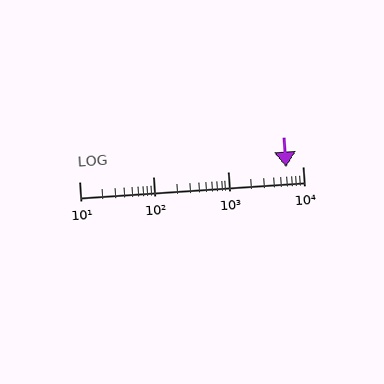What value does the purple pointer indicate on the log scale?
The pointer indicates approximately 6000.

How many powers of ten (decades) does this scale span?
The scale spans 3 decades, from 10 to 10000.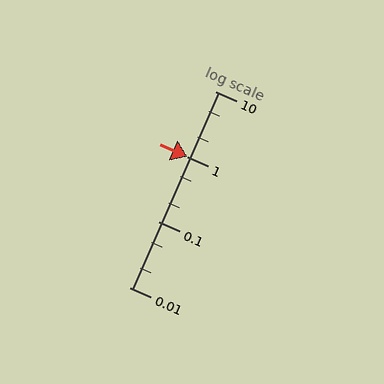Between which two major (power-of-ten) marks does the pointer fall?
The pointer is between 0.1 and 1.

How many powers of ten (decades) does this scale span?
The scale spans 3 decades, from 0.01 to 10.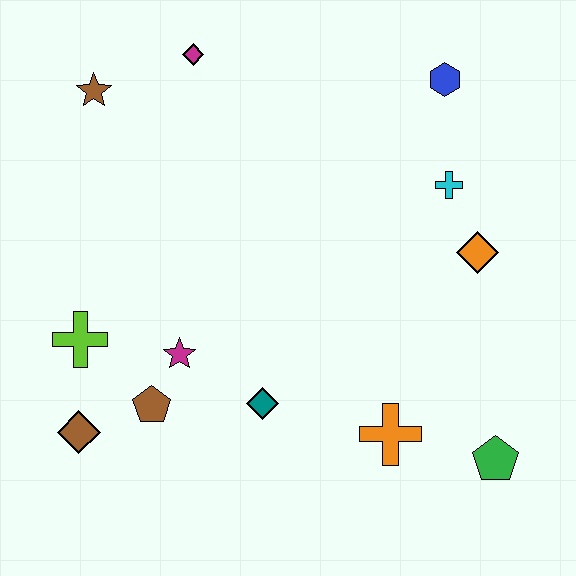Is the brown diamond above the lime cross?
No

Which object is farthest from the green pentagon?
The brown star is farthest from the green pentagon.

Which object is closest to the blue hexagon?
The cyan cross is closest to the blue hexagon.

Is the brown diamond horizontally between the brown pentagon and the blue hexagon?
No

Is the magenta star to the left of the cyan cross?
Yes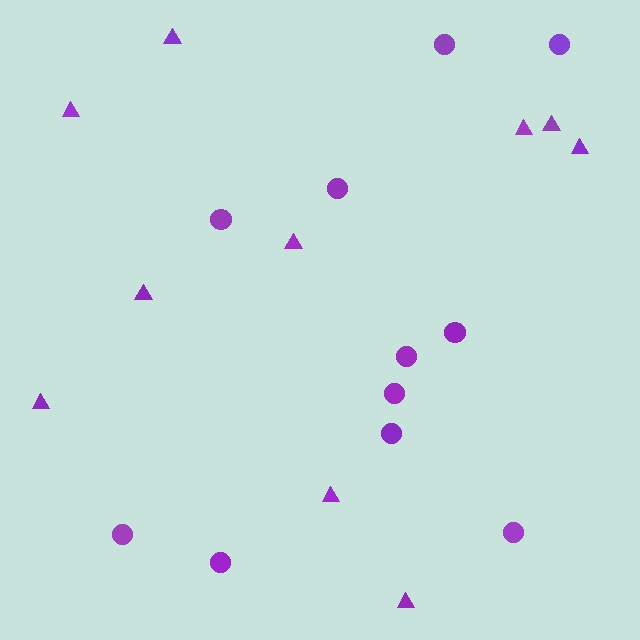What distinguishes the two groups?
There are 2 groups: one group of circles (11) and one group of triangles (10).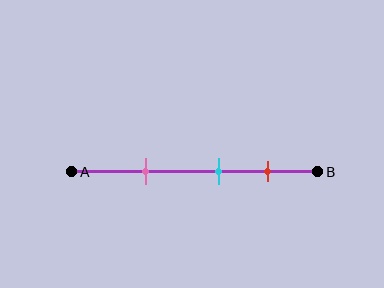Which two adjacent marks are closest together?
The cyan and red marks are the closest adjacent pair.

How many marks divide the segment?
There are 3 marks dividing the segment.